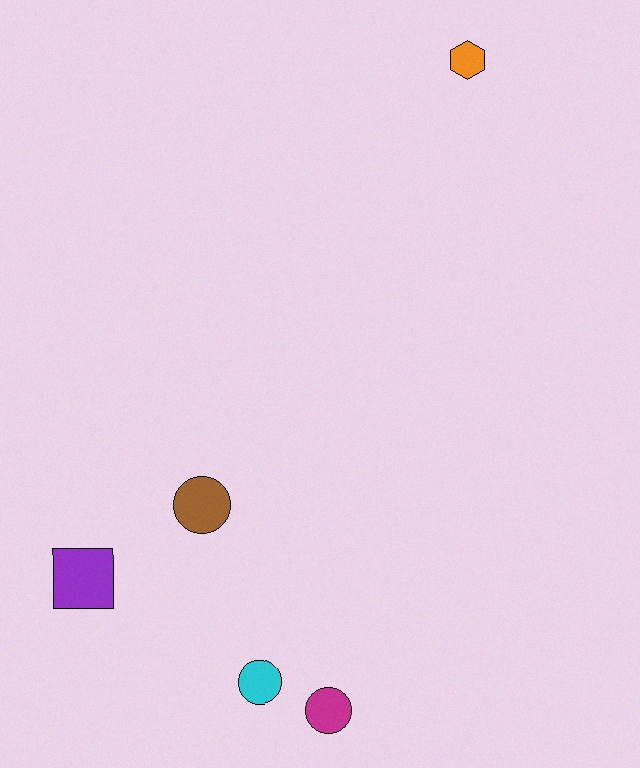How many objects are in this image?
There are 5 objects.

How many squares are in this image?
There is 1 square.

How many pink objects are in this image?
There are no pink objects.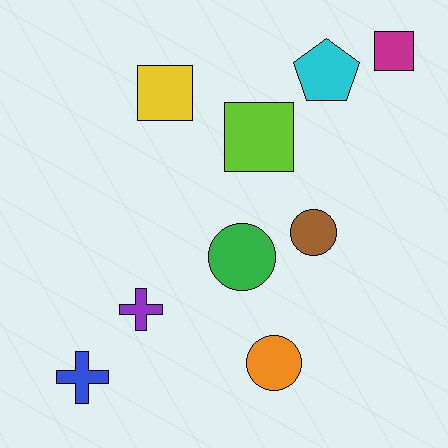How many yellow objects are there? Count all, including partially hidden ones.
There is 1 yellow object.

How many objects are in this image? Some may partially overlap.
There are 9 objects.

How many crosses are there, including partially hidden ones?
There are 2 crosses.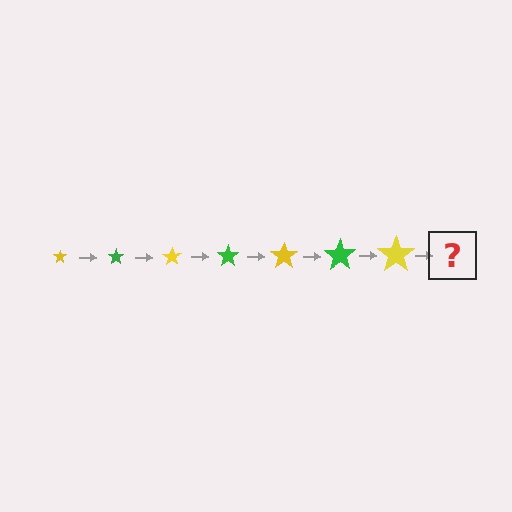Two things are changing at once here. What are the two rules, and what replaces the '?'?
The two rules are that the star grows larger each step and the color cycles through yellow and green. The '?' should be a green star, larger than the previous one.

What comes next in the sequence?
The next element should be a green star, larger than the previous one.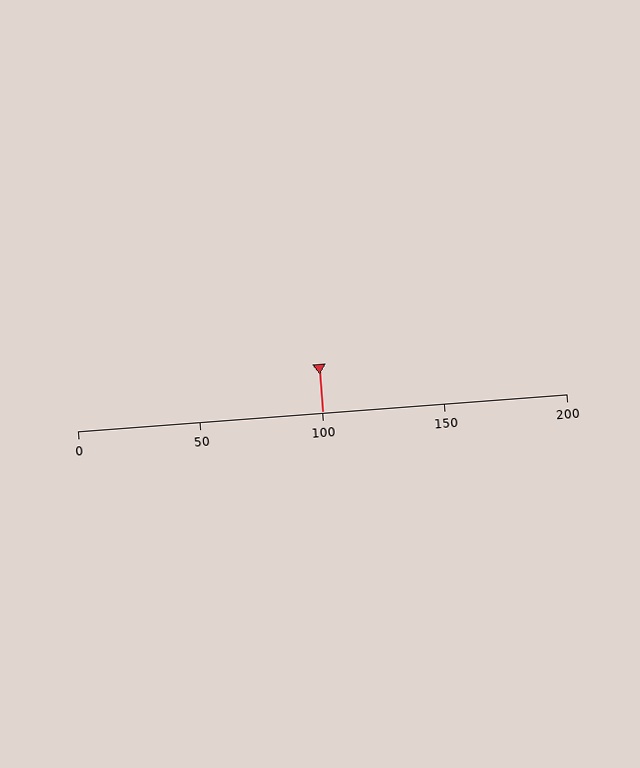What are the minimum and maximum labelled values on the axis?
The axis runs from 0 to 200.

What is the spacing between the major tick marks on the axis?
The major ticks are spaced 50 apart.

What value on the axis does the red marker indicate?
The marker indicates approximately 100.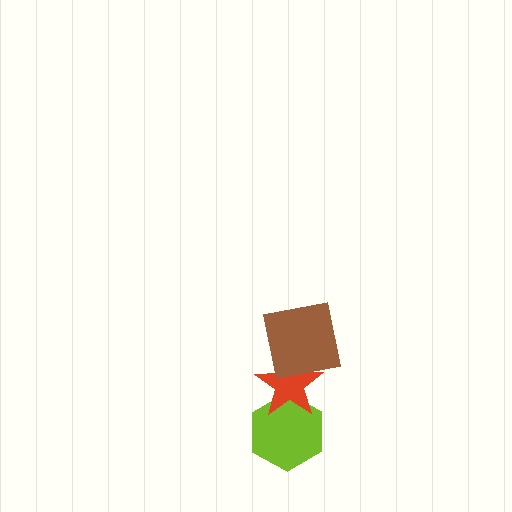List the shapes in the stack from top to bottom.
From top to bottom: the brown square, the red star, the lime hexagon.